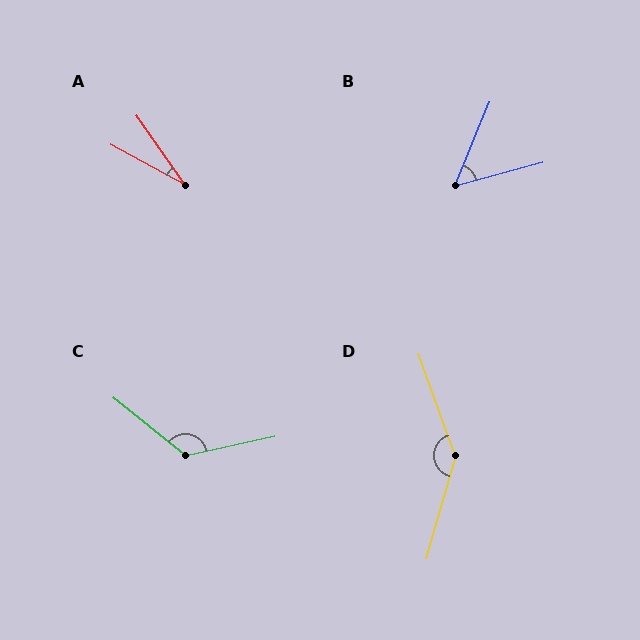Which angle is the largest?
D, at approximately 145 degrees.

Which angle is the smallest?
A, at approximately 27 degrees.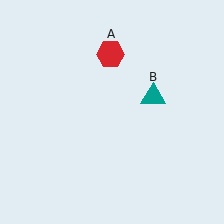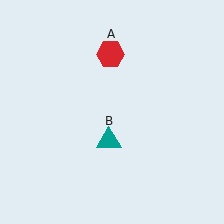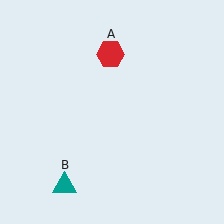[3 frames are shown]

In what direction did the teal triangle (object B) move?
The teal triangle (object B) moved down and to the left.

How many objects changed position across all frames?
1 object changed position: teal triangle (object B).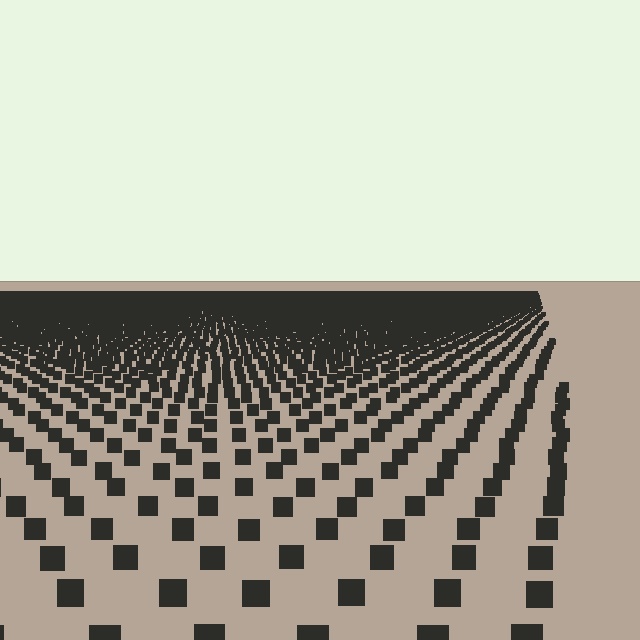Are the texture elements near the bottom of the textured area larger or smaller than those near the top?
Larger. Near the bottom, elements are closer to the viewer and appear at a bigger on-screen size.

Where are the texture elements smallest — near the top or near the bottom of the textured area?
Near the top.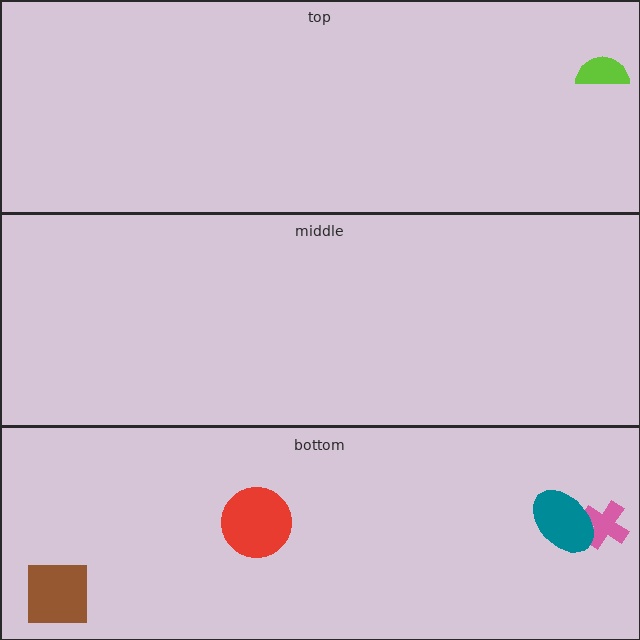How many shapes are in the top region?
1.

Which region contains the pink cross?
The bottom region.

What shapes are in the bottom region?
The brown square, the pink cross, the teal ellipse, the red circle.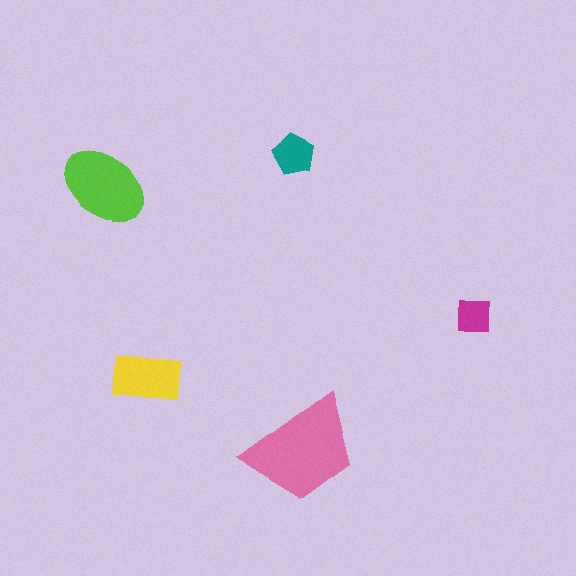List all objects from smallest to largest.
The magenta square, the teal pentagon, the yellow rectangle, the lime ellipse, the pink trapezoid.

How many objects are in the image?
There are 5 objects in the image.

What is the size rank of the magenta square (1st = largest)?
5th.